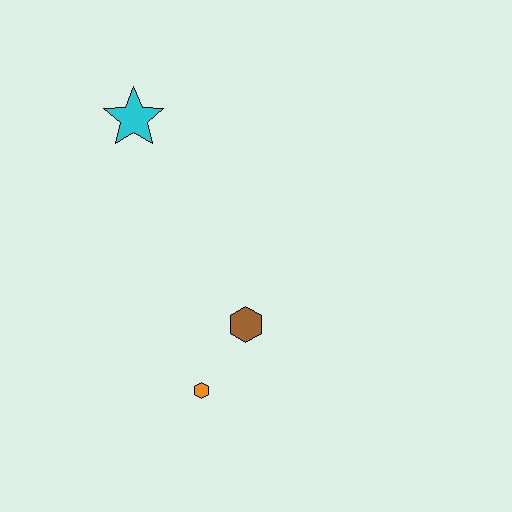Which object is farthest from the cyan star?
The orange hexagon is farthest from the cyan star.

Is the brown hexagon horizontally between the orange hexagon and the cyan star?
No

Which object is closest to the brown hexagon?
The orange hexagon is closest to the brown hexagon.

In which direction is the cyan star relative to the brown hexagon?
The cyan star is above the brown hexagon.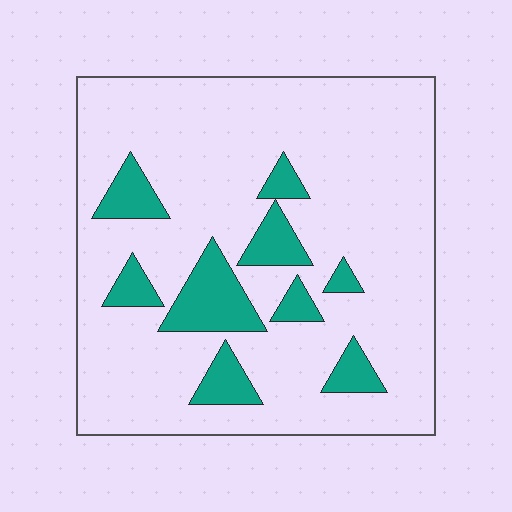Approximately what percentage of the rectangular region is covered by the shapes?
Approximately 15%.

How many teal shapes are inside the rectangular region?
9.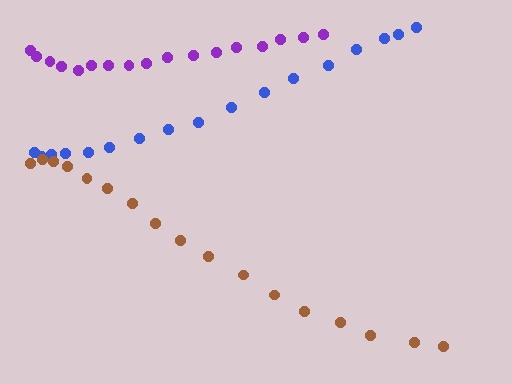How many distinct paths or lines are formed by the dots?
There are 3 distinct paths.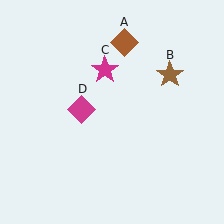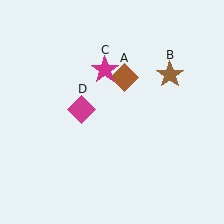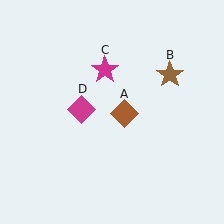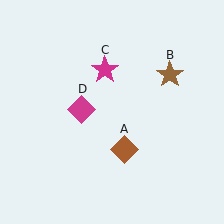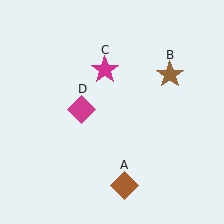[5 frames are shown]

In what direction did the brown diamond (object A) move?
The brown diamond (object A) moved down.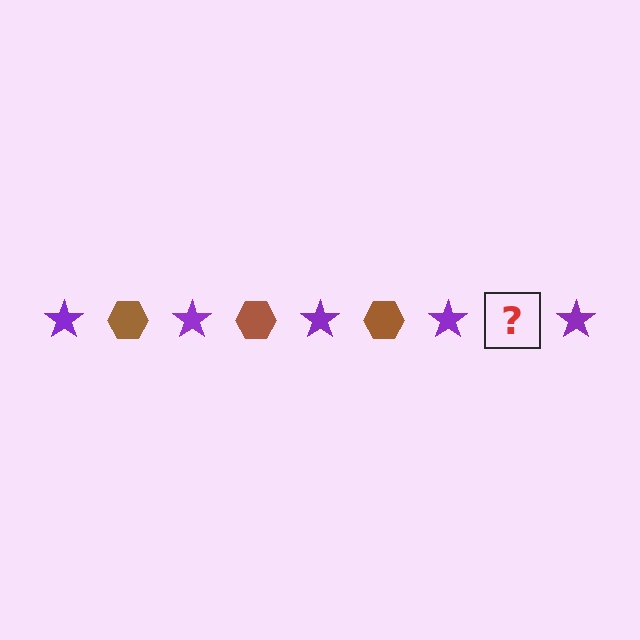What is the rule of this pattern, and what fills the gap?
The rule is that the pattern alternates between purple star and brown hexagon. The gap should be filled with a brown hexagon.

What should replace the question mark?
The question mark should be replaced with a brown hexagon.